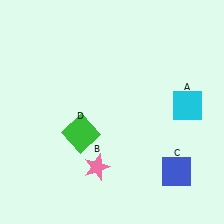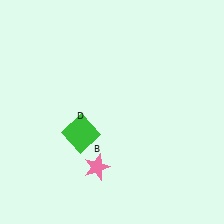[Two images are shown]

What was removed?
The cyan square (A), the blue square (C) were removed in Image 2.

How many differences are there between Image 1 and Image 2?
There are 2 differences between the two images.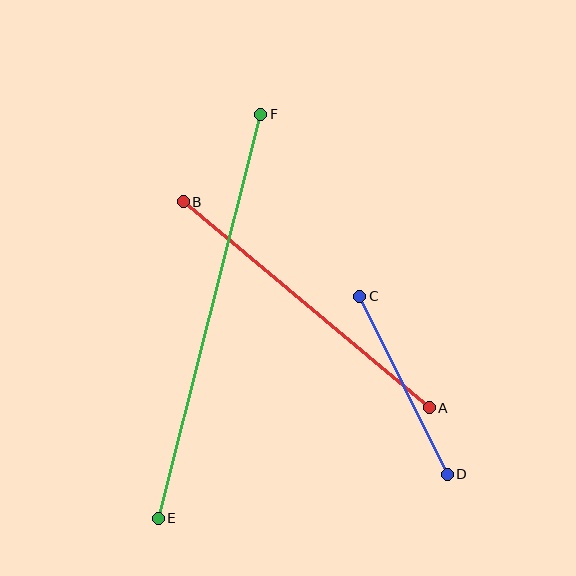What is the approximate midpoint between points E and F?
The midpoint is at approximately (209, 316) pixels.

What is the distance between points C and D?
The distance is approximately 198 pixels.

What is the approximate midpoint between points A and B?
The midpoint is at approximately (306, 305) pixels.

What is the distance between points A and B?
The distance is approximately 321 pixels.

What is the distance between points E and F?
The distance is approximately 417 pixels.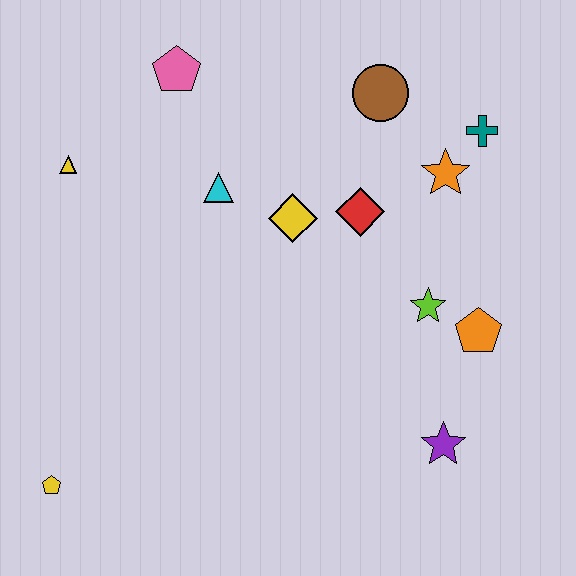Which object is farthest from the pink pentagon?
The purple star is farthest from the pink pentagon.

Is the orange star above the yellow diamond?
Yes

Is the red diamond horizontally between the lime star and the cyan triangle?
Yes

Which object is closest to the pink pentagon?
The cyan triangle is closest to the pink pentagon.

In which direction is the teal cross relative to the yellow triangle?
The teal cross is to the right of the yellow triangle.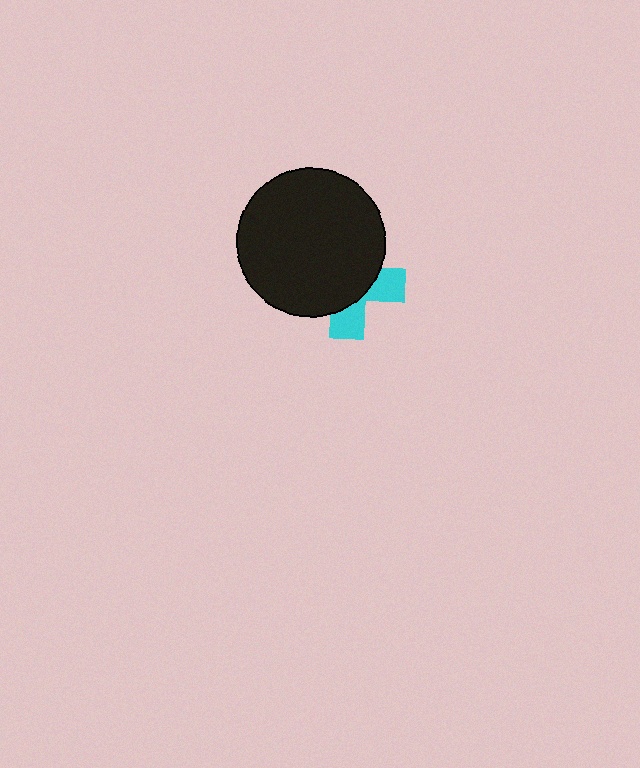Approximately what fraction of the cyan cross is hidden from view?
Roughly 66% of the cyan cross is hidden behind the black circle.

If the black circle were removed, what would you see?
You would see the complete cyan cross.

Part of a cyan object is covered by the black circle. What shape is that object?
It is a cross.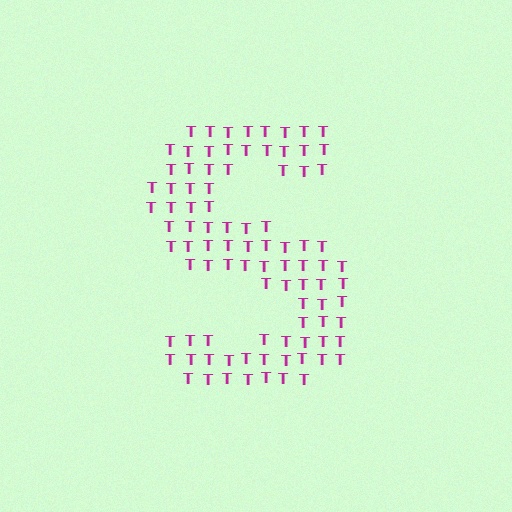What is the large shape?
The large shape is the letter S.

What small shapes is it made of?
It is made of small letter T's.